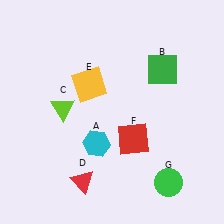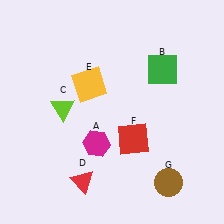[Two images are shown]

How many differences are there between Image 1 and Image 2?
There are 2 differences between the two images.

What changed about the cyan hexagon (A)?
In Image 1, A is cyan. In Image 2, it changed to magenta.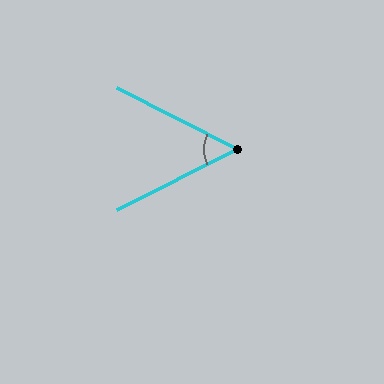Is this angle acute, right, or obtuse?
It is acute.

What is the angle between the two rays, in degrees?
Approximately 54 degrees.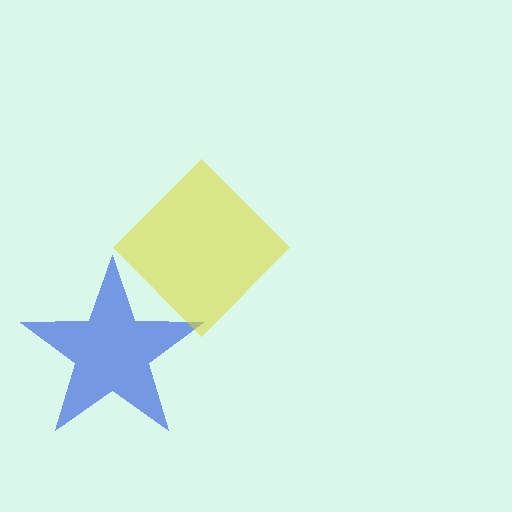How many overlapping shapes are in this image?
There are 2 overlapping shapes in the image.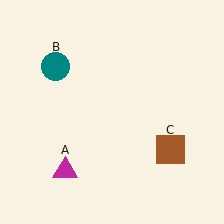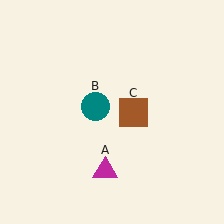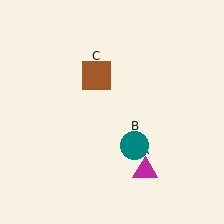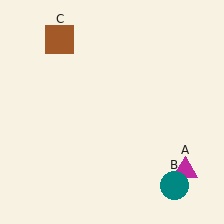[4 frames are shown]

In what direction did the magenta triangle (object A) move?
The magenta triangle (object A) moved right.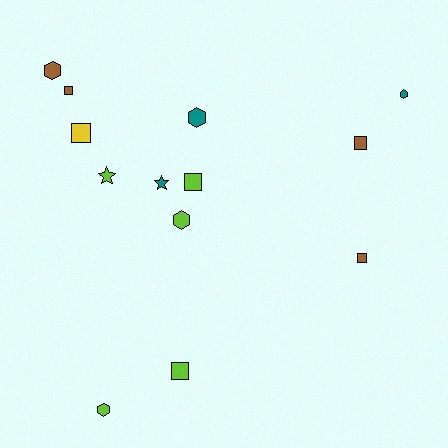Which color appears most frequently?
Lime, with 5 objects.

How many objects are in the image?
There are 13 objects.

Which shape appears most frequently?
Square, with 6 objects.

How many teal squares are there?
There are no teal squares.